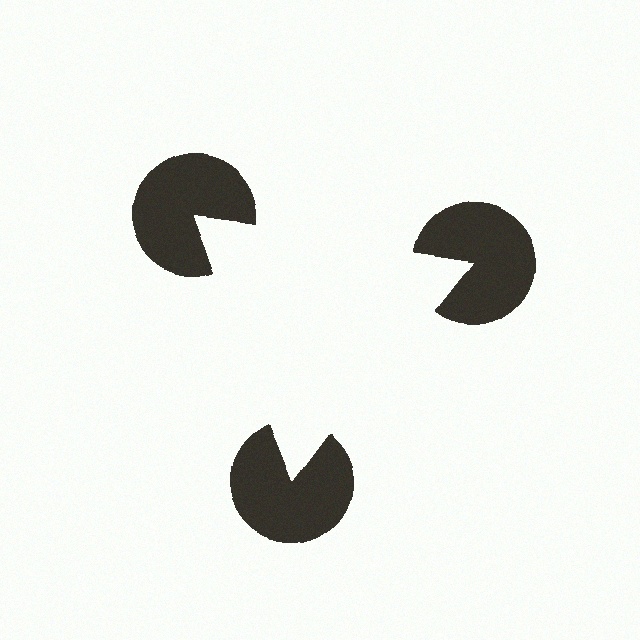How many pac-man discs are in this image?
There are 3 — one at each vertex of the illusory triangle.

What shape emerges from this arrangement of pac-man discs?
An illusory triangle — its edges are inferred from the aligned wedge cuts in the pac-man discs, not physically drawn.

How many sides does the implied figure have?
3 sides.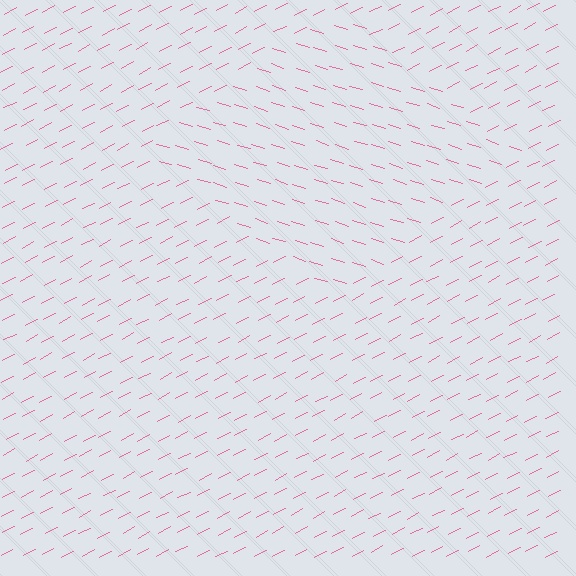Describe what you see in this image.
The image is filled with small pink line segments. A diamond region in the image has lines oriented differently from the surrounding lines, creating a visible texture boundary.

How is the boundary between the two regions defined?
The boundary is defined purely by a change in line orientation (approximately 45 degrees difference). All lines are the same color and thickness.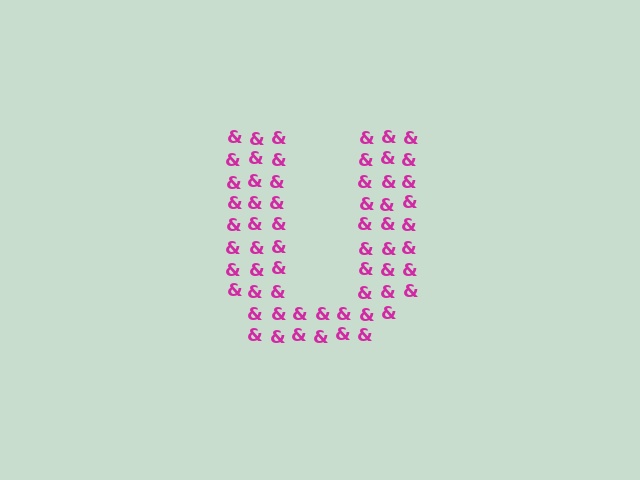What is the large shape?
The large shape is the letter U.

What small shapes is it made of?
It is made of small ampersands.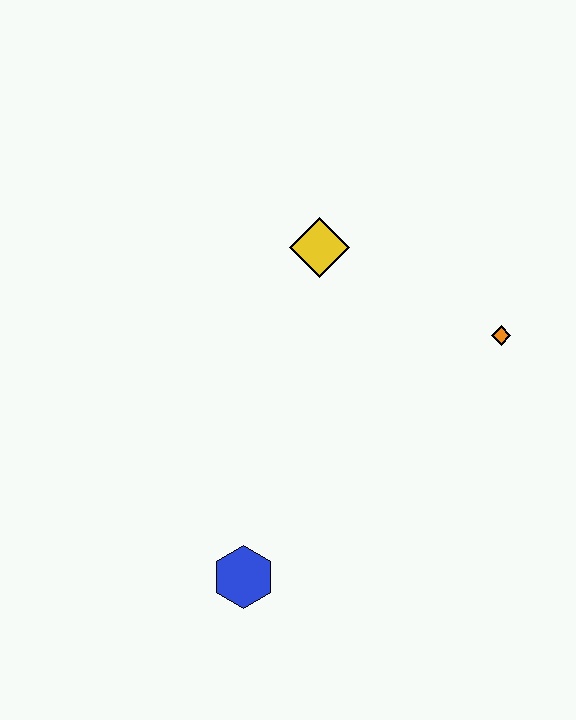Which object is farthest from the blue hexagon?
The orange diamond is farthest from the blue hexagon.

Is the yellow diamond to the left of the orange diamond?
Yes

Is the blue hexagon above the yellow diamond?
No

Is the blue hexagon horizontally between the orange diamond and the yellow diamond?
No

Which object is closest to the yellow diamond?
The orange diamond is closest to the yellow diamond.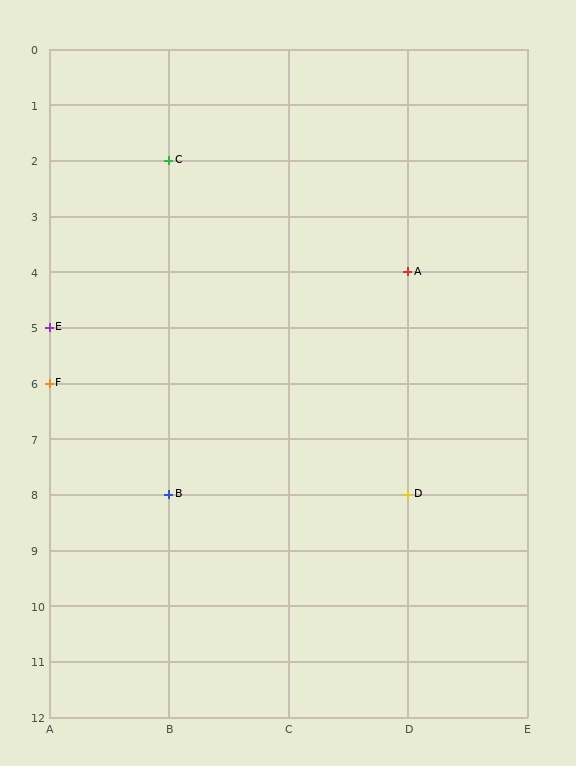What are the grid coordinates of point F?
Point F is at grid coordinates (A, 6).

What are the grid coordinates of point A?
Point A is at grid coordinates (D, 4).